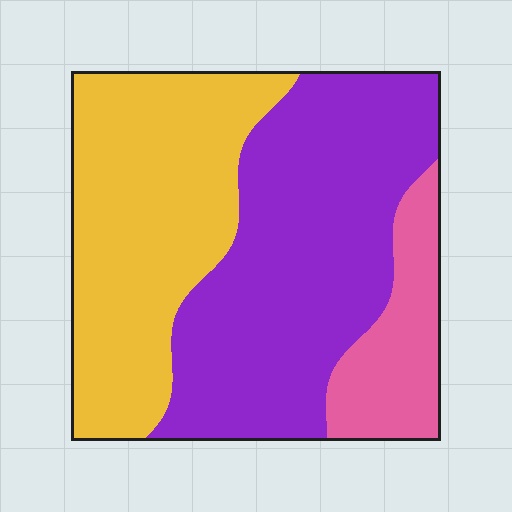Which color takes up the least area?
Pink, at roughly 15%.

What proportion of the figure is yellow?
Yellow covers around 40% of the figure.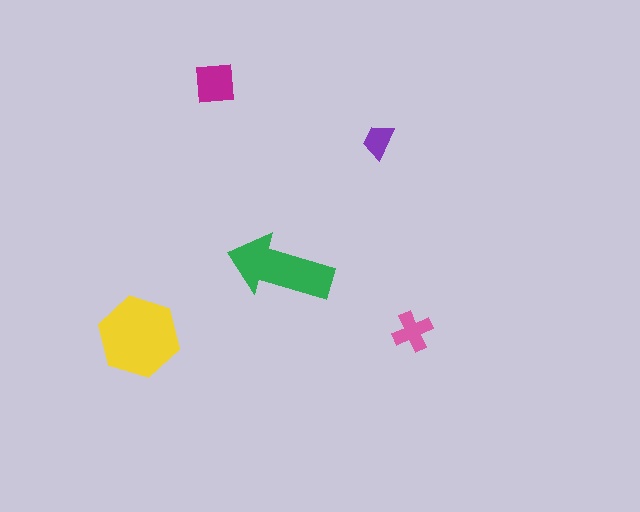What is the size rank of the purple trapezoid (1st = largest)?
5th.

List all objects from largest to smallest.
The yellow hexagon, the green arrow, the magenta square, the pink cross, the purple trapezoid.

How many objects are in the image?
There are 5 objects in the image.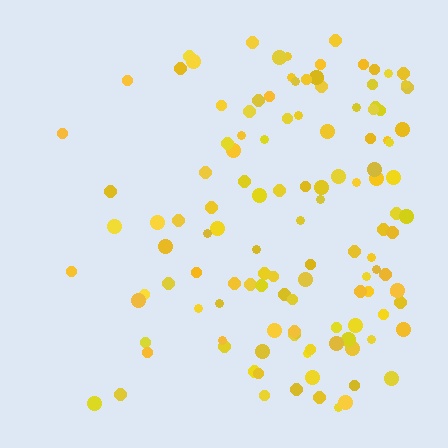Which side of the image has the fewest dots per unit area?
The left.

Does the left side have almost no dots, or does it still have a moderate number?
Still a moderate number, just noticeably fewer than the right.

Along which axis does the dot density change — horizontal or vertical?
Horizontal.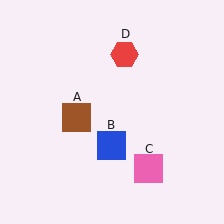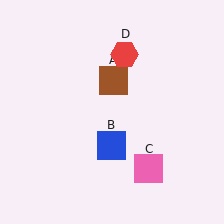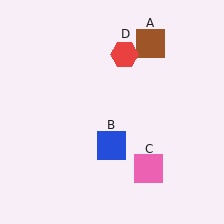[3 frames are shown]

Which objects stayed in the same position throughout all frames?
Blue square (object B) and pink square (object C) and red hexagon (object D) remained stationary.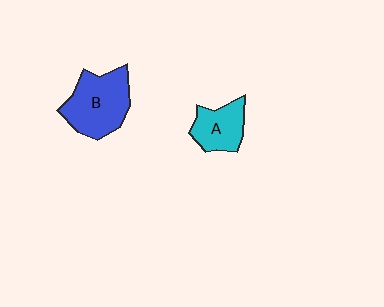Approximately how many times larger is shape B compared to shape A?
Approximately 1.6 times.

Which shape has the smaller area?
Shape A (cyan).